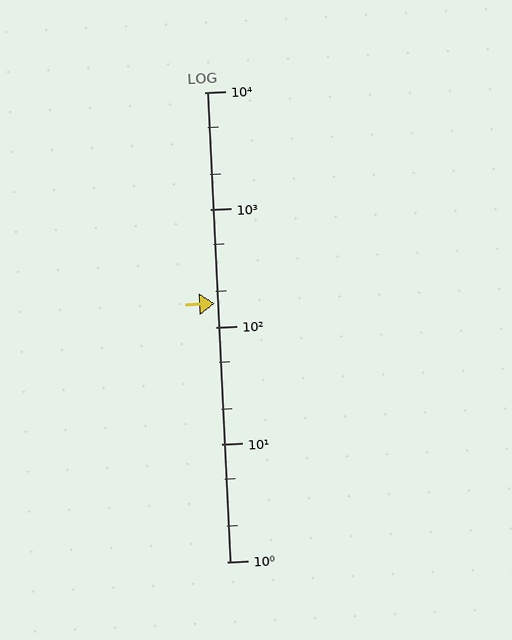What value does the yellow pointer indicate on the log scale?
The pointer indicates approximately 160.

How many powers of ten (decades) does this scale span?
The scale spans 4 decades, from 1 to 10000.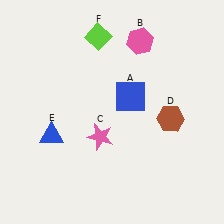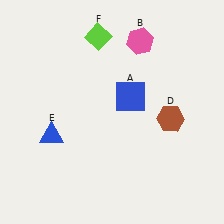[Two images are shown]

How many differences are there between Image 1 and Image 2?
There is 1 difference between the two images.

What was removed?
The pink star (C) was removed in Image 2.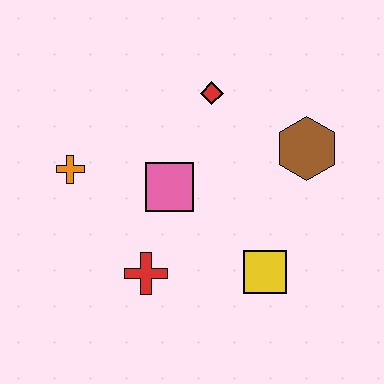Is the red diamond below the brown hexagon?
No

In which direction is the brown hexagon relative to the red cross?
The brown hexagon is to the right of the red cross.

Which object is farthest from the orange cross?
The brown hexagon is farthest from the orange cross.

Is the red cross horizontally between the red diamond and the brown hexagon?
No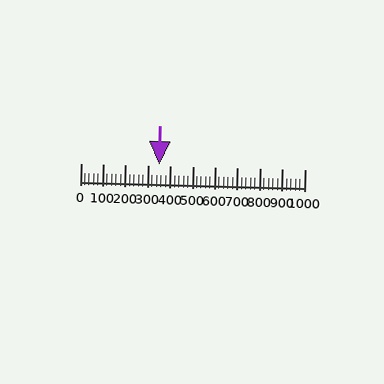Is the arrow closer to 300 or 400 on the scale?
The arrow is closer to 400.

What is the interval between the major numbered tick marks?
The major tick marks are spaced 100 units apart.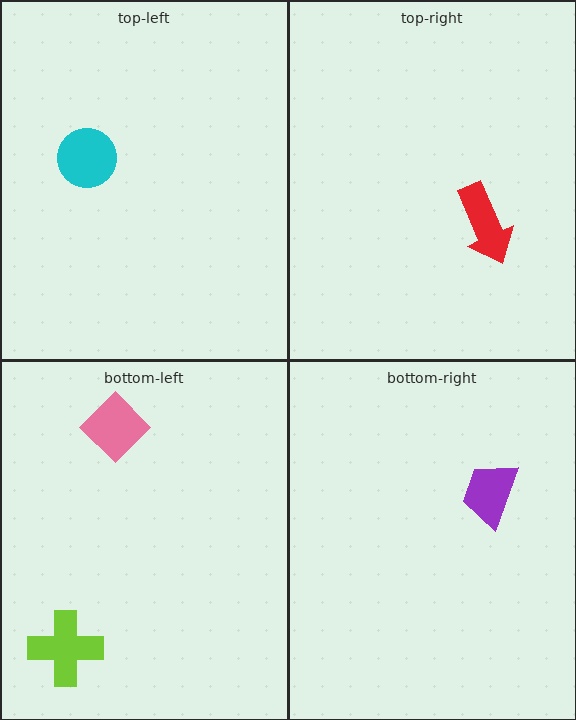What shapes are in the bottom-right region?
The purple trapezoid.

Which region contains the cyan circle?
The top-left region.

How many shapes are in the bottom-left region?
2.